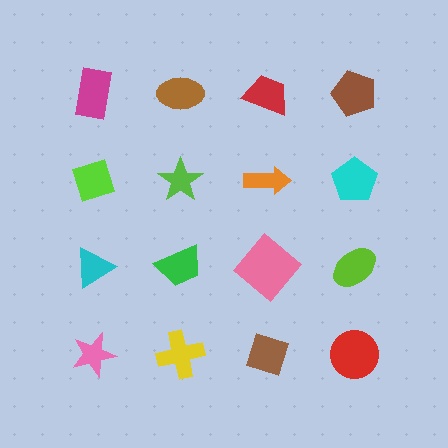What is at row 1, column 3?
A red trapezoid.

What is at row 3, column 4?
A lime ellipse.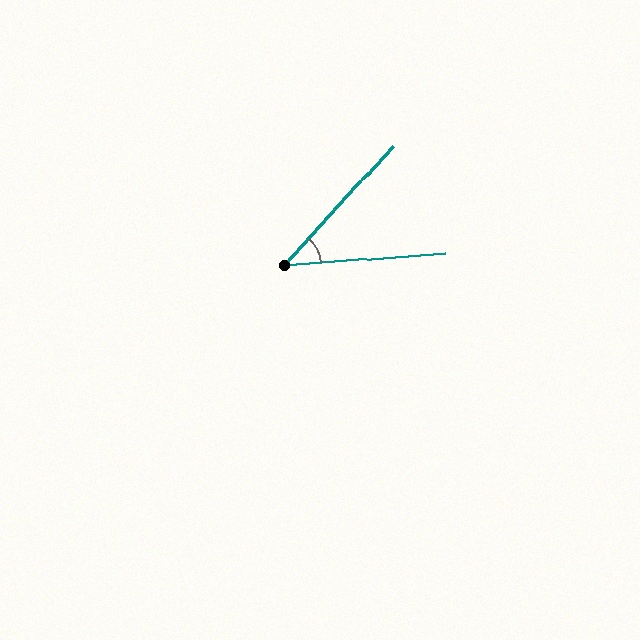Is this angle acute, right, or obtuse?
It is acute.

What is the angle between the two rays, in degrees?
Approximately 43 degrees.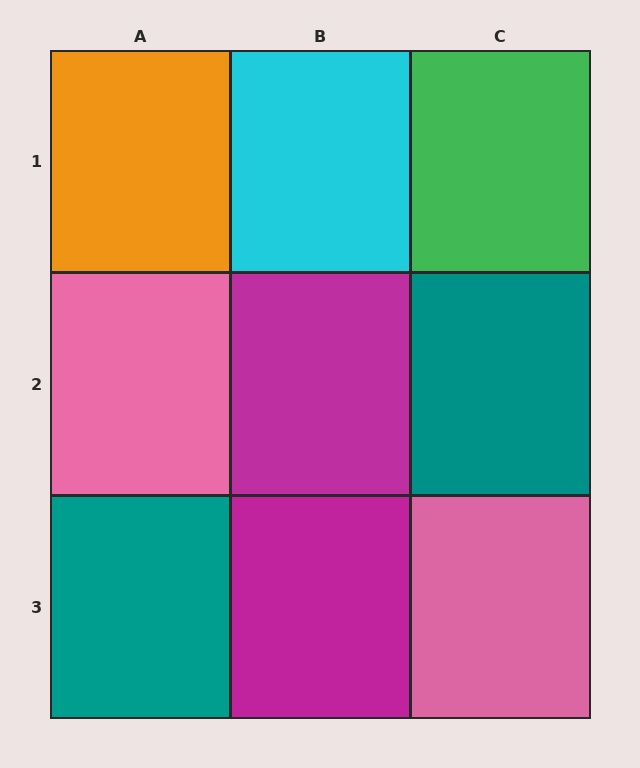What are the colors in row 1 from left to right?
Orange, cyan, green.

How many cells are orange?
1 cell is orange.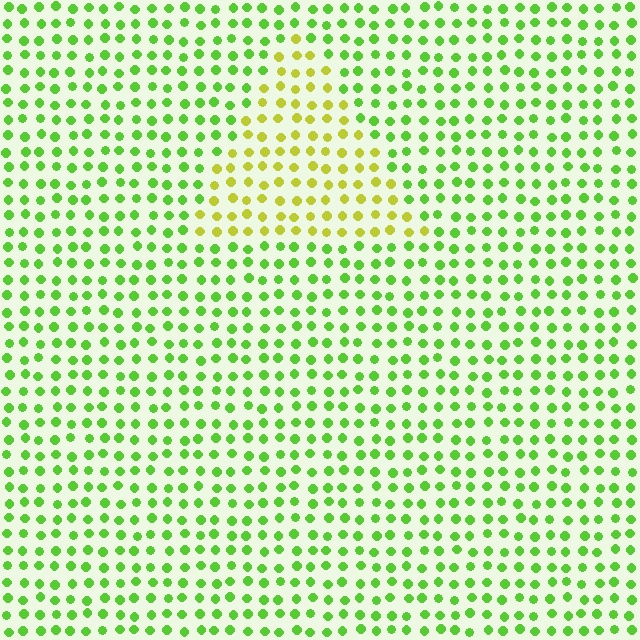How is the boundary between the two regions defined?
The boundary is defined purely by a slight shift in hue (about 40 degrees). Spacing, size, and orientation are identical on both sides.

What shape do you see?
I see a triangle.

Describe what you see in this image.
The image is filled with small lime elements in a uniform arrangement. A triangle-shaped region is visible where the elements are tinted to a slightly different hue, forming a subtle color boundary.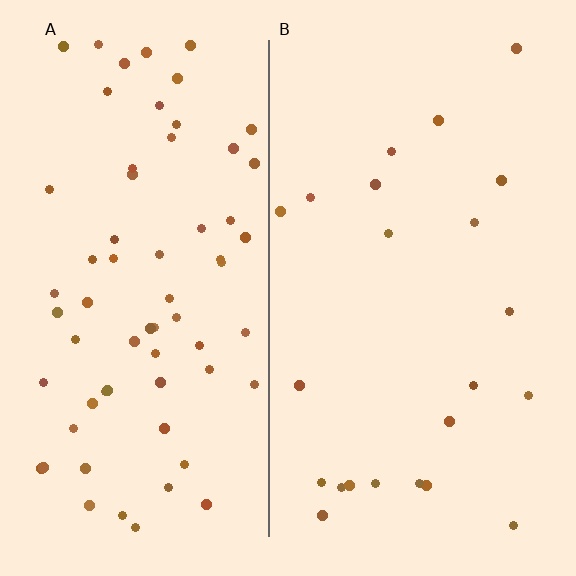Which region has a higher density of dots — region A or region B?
A (the left).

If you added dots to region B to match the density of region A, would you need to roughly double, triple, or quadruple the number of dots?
Approximately triple.